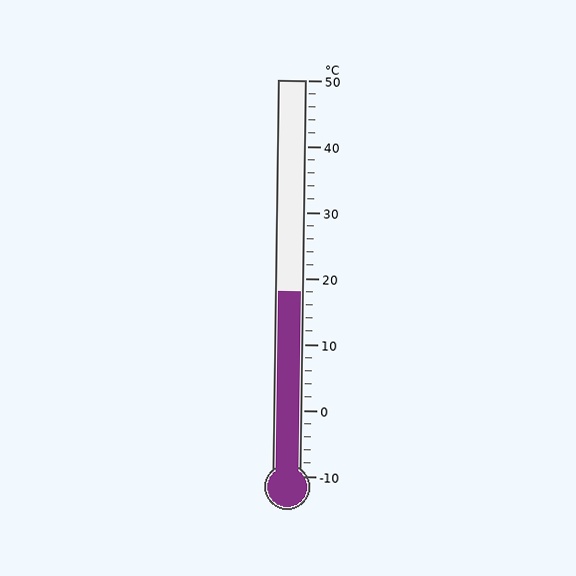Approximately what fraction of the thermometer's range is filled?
The thermometer is filled to approximately 45% of its range.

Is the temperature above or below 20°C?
The temperature is below 20°C.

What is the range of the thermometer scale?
The thermometer scale ranges from -10°C to 50°C.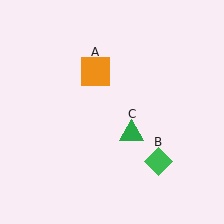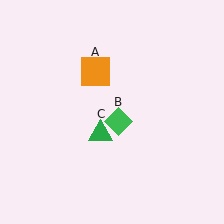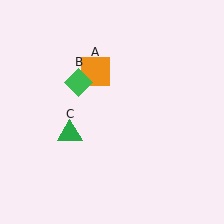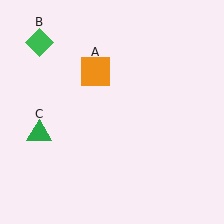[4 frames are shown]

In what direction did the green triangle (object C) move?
The green triangle (object C) moved left.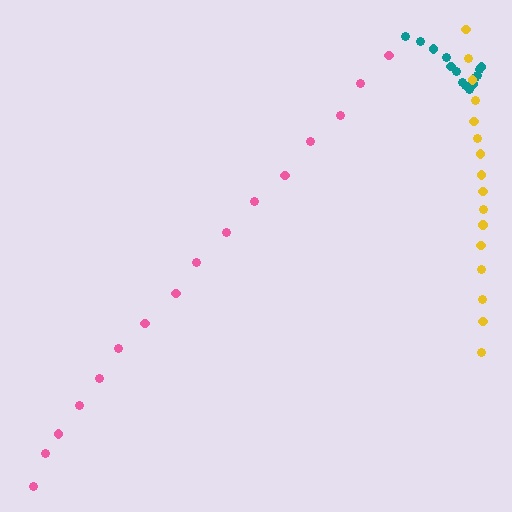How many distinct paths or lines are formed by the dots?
There are 3 distinct paths.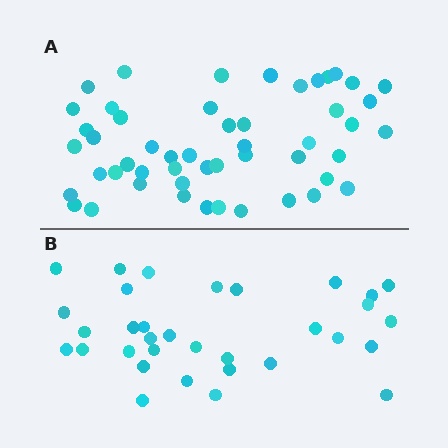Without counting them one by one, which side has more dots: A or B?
Region A (the top region) has more dots.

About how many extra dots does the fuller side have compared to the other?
Region A has approximately 20 more dots than region B.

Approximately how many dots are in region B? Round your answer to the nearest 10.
About 30 dots. (The exact count is 33, which rounds to 30.)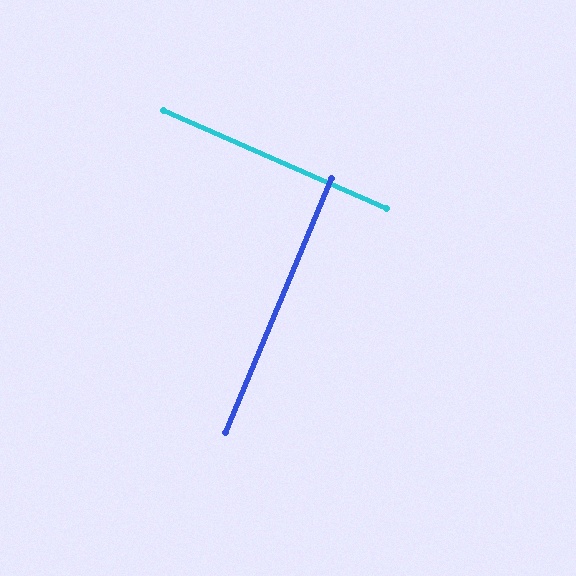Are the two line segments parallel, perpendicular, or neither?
Perpendicular — they meet at approximately 89°.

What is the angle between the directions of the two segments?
Approximately 89 degrees.